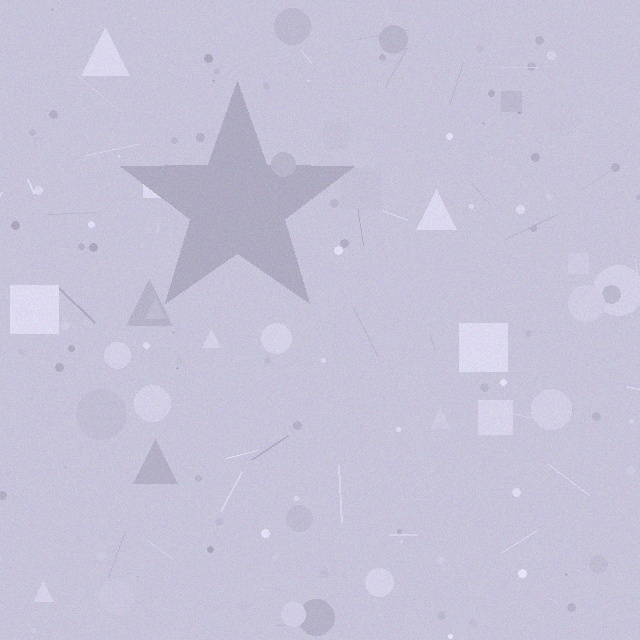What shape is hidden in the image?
A star is hidden in the image.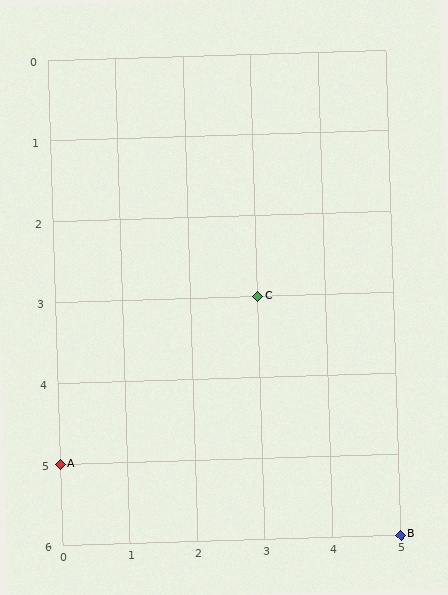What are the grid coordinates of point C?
Point C is at grid coordinates (3, 3).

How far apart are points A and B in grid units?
Points A and B are 5 columns and 1 row apart (about 5.1 grid units diagonally).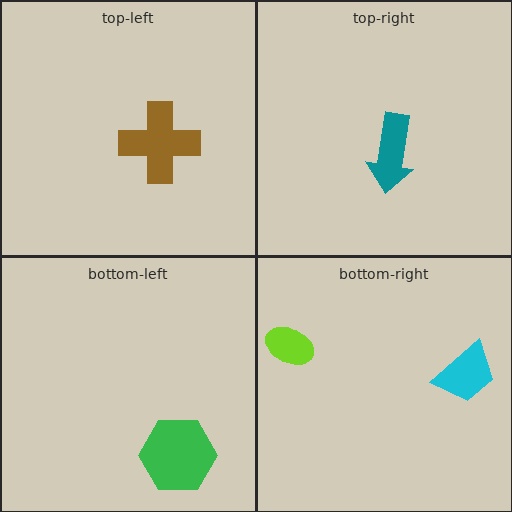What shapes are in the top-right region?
The teal arrow.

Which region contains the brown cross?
The top-left region.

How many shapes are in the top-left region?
1.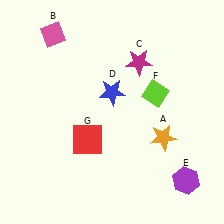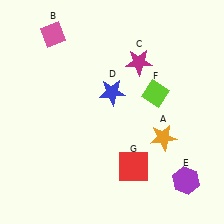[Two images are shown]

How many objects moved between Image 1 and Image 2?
1 object moved between the two images.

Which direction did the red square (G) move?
The red square (G) moved right.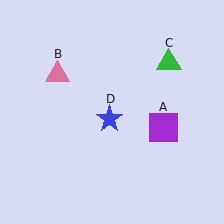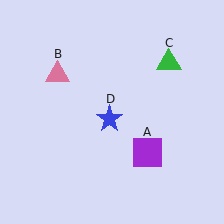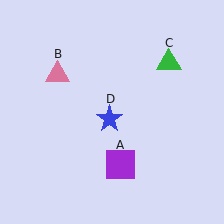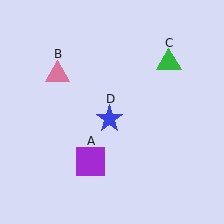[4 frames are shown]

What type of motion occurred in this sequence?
The purple square (object A) rotated clockwise around the center of the scene.